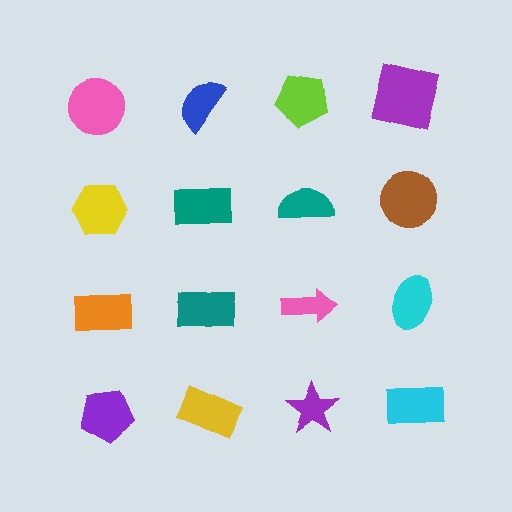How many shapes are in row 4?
4 shapes.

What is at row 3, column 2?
A teal rectangle.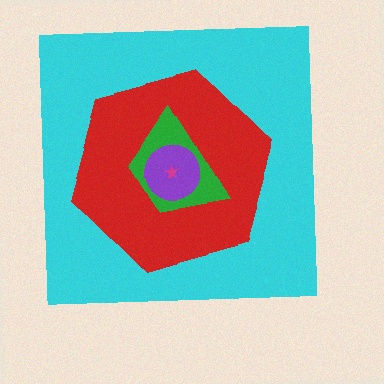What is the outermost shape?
The cyan square.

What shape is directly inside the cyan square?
The red hexagon.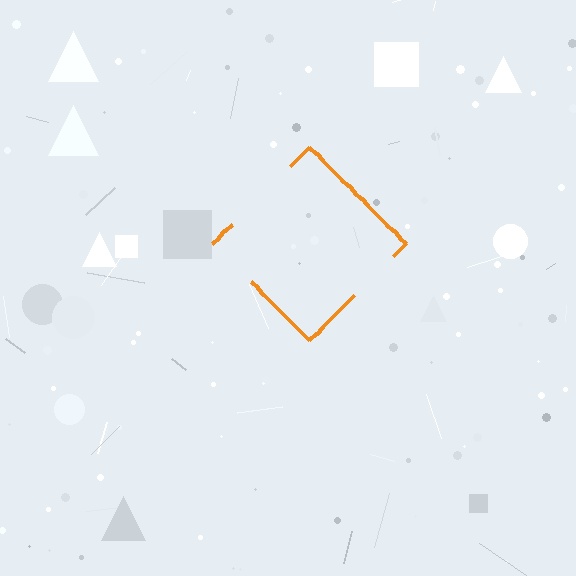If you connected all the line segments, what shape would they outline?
They would outline a diamond.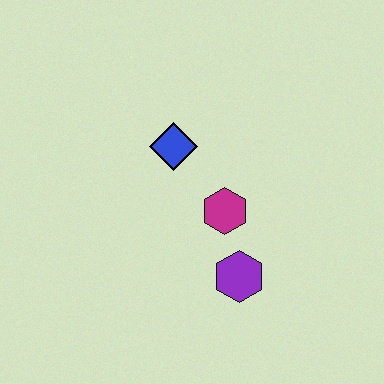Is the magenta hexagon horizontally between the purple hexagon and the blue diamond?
Yes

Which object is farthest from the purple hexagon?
The blue diamond is farthest from the purple hexagon.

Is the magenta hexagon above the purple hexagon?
Yes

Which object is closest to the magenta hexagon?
The purple hexagon is closest to the magenta hexagon.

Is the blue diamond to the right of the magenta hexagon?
No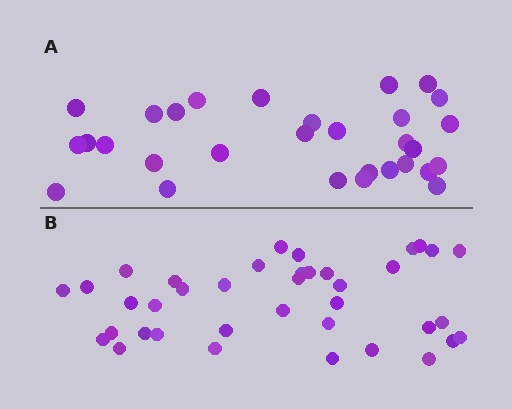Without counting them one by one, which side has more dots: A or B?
Region B (the bottom region) has more dots.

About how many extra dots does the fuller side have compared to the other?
Region B has roughly 8 or so more dots than region A.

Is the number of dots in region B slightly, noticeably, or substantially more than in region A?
Region B has noticeably more, but not dramatically so. The ratio is roughly 1.3 to 1.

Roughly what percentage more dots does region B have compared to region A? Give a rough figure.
About 25% more.